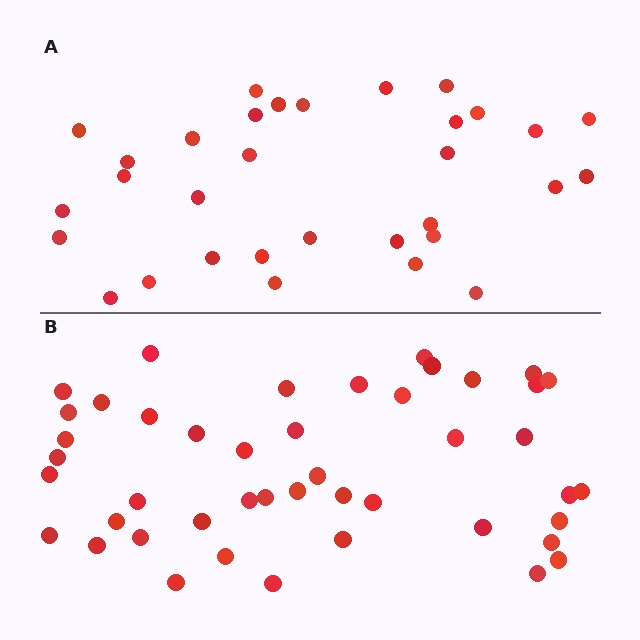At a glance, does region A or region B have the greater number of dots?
Region B (the bottom region) has more dots.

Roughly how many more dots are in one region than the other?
Region B has approximately 15 more dots than region A.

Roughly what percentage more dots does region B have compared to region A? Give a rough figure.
About 40% more.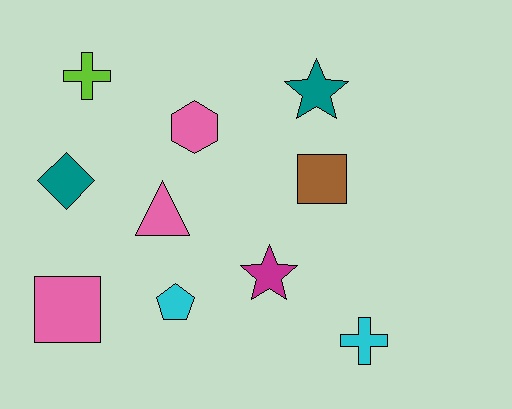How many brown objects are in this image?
There is 1 brown object.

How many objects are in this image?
There are 10 objects.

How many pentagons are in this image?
There is 1 pentagon.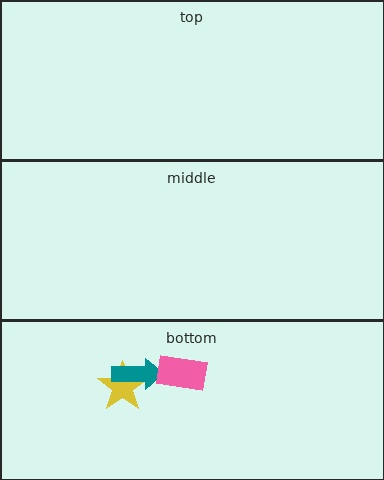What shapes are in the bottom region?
The yellow star, the teal arrow, the pink rectangle.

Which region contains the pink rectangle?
The bottom region.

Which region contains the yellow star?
The bottom region.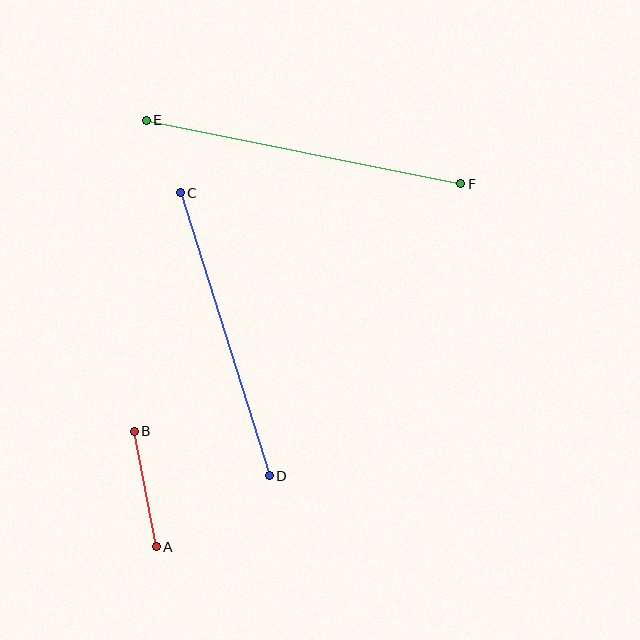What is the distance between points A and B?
The distance is approximately 117 pixels.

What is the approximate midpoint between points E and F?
The midpoint is at approximately (304, 152) pixels.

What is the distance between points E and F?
The distance is approximately 321 pixels.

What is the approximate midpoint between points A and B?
The midpoint is at approximately (145, 489) pixels.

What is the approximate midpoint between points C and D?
The midpoint is at approximately (225, 334) pixels.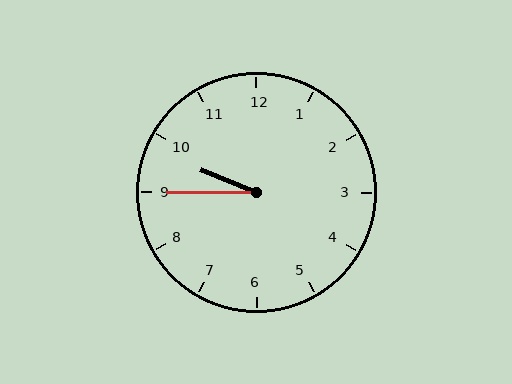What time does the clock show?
9:45.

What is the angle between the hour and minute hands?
Approximately 22 degrees.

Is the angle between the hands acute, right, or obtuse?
It is acute.